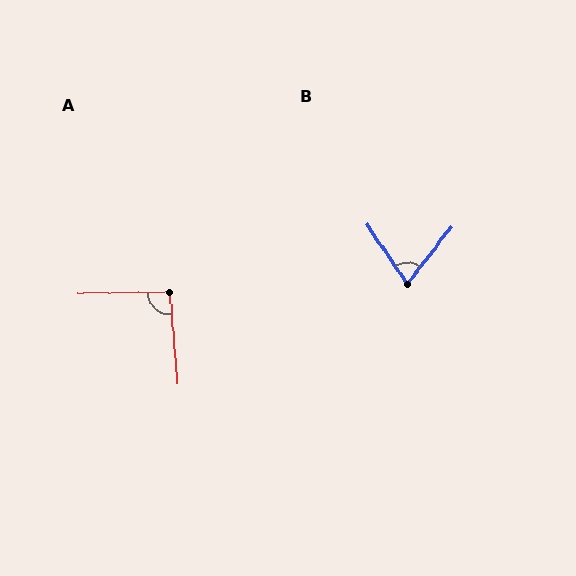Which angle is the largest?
A, at approximately 94 degrees.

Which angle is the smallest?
B, at approximately 72 degrees.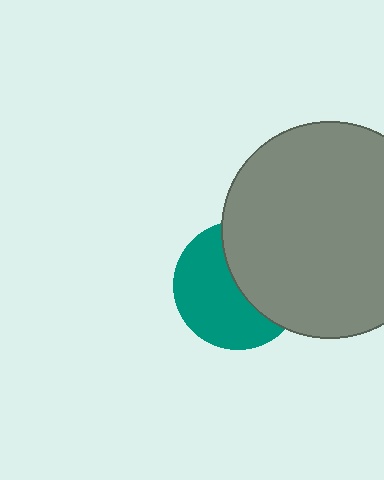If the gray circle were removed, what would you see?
You would see the complete teal circle.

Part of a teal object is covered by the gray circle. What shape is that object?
It is a circle.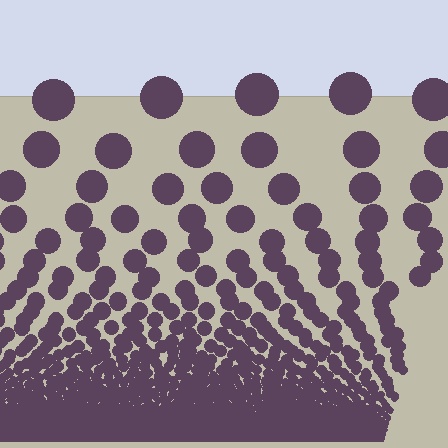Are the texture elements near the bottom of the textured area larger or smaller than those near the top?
Smaller. The gradient is inverted — elements near the bottom are smaller and denser.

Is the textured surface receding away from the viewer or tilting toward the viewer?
The surface appears to tilt toward the viewer. Texture elements get larger and sparser toward the top.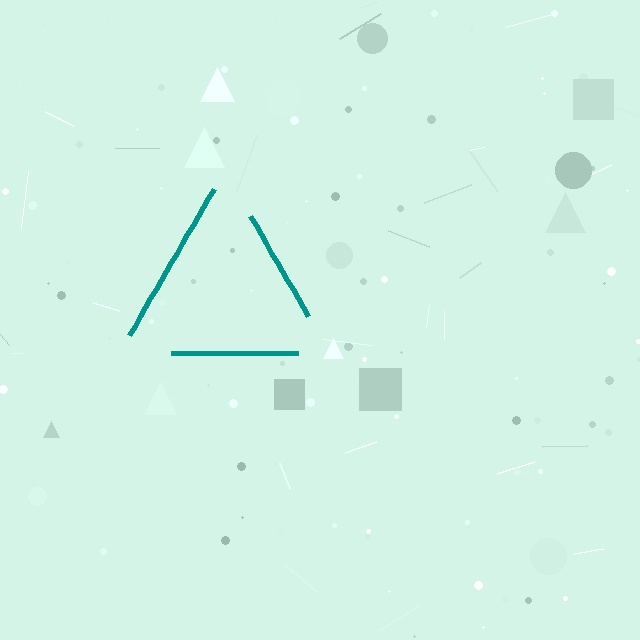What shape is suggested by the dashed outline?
The dashed outline suggests a triangle.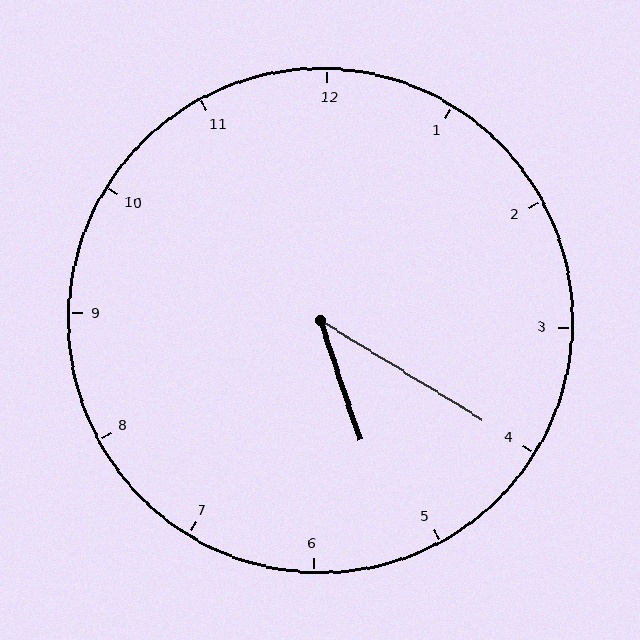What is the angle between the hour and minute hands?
Approximately 40 degrees.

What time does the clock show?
5:20.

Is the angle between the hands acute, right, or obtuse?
It is acute.